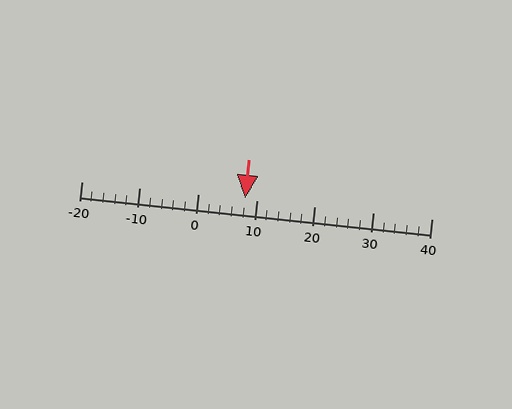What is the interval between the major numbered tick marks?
The major tick marks are spaced 10 units apart.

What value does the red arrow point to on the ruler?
The red arrow points to approximately 8.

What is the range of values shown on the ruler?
The ruler shows values from -20 to 40.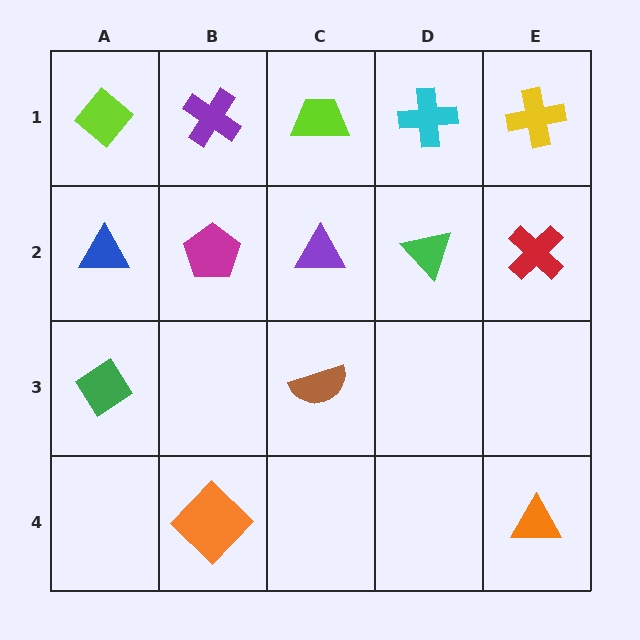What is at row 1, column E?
A yellow cross.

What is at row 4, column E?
An orange triangle.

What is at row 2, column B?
A magenta pentagon.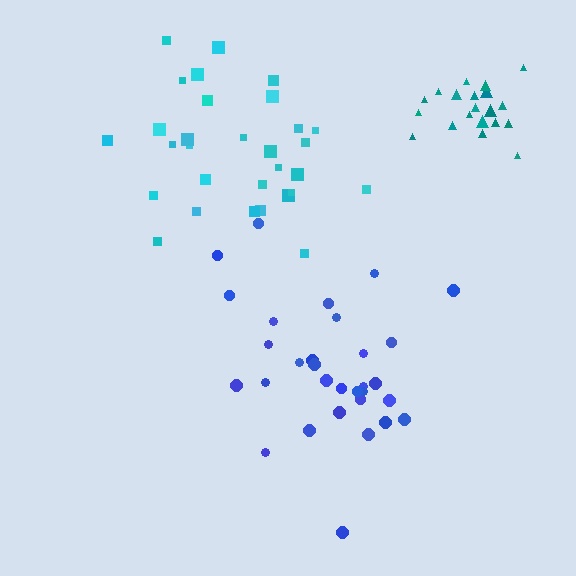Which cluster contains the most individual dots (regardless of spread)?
Blue (31).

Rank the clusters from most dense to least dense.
teal, blue, cyan.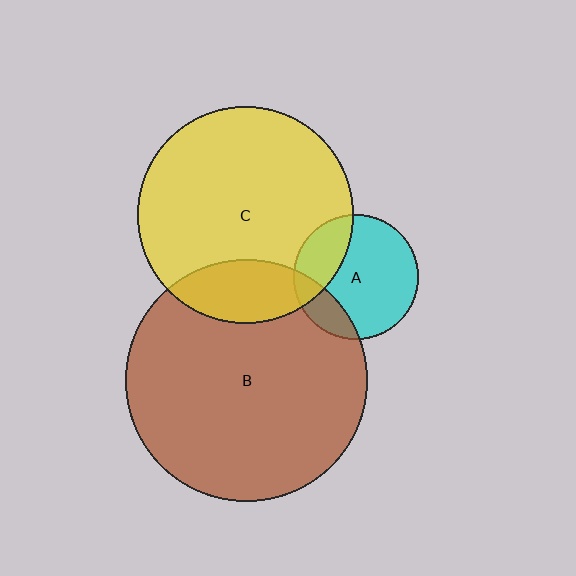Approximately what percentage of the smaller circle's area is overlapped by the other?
Approximately 20%.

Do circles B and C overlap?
Yes.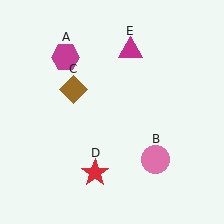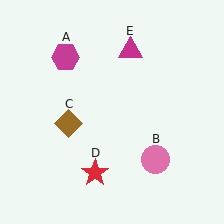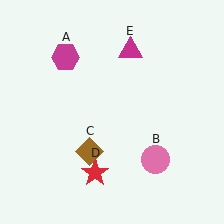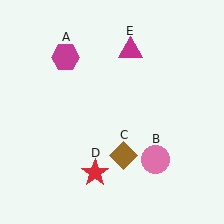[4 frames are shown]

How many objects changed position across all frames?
1 object changed position: brown diamond (object C).